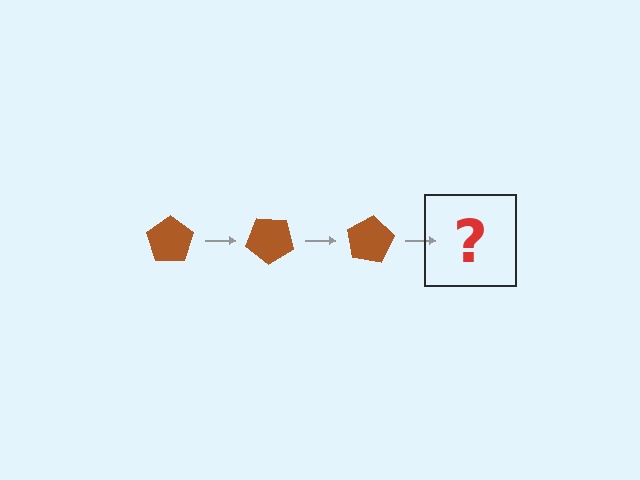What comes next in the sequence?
The next element should be a brown pentagon rotated 120 degrees.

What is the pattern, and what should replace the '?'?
The pattern is that the pentagon rotates 40 degrees each step. The '?' should be a brown pentagon rotated 120 degrees.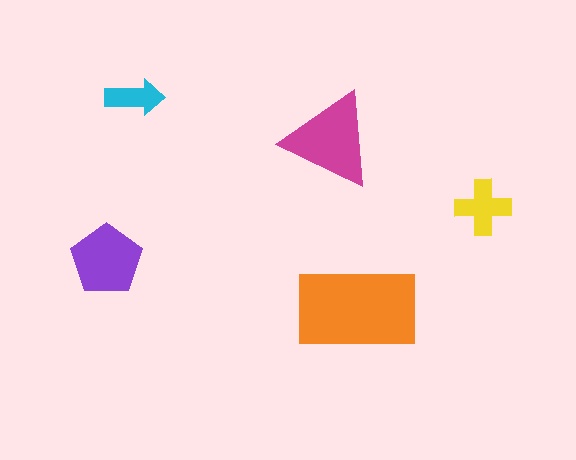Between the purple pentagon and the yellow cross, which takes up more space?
The purple pentagon.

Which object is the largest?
The orange rectangle.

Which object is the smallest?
The cyan arrow.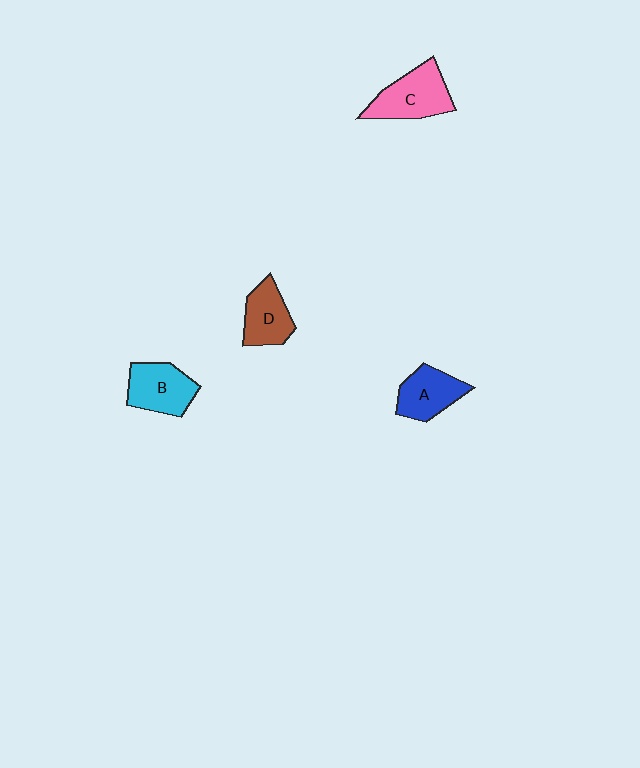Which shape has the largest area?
Shape C (pink).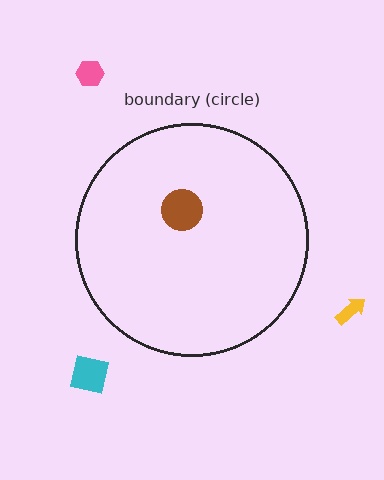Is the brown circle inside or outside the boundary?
Inside.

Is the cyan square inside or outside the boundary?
Outside.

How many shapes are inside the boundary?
1 inside, 3 outside.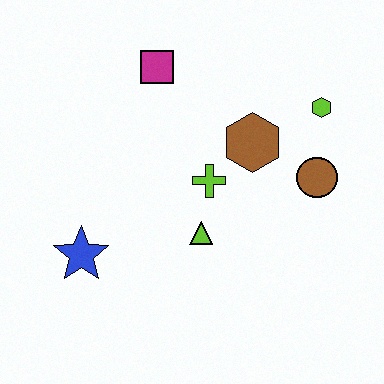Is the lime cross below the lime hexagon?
Yes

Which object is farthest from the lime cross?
The blue star is farthest from the lime cross.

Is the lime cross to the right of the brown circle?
No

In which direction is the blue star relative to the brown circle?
The blue star is to the left of the brown circle.